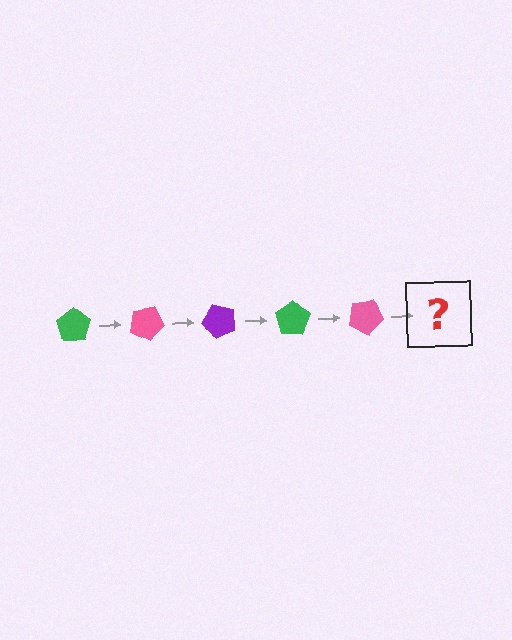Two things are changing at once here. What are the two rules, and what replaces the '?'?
The two rules are that it rotates 25 degrees each step and the color cycles through green, pink, and purple. The '?' should be a purple pentagon, rotated 125 degrees from the start.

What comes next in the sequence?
The next element should be a purple pentagon, rotated 125 degrees from the start.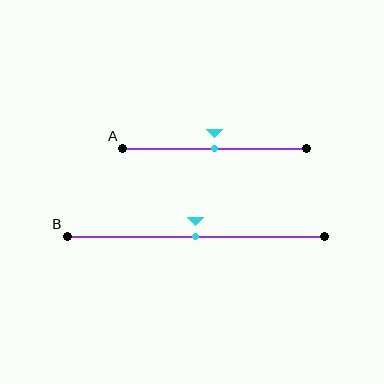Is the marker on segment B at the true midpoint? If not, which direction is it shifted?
Yes, the marker on segment B is at the true midpoint.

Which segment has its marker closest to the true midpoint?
Segment A has its marker closest to the true midpoint.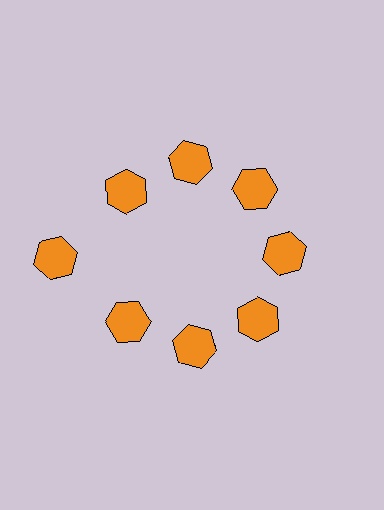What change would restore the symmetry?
The symmetry would be restored by moving it inward, back onto the ring so that all 8 hexagons sit at equal angles and equal distance from the center.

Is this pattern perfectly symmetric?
No. The 8 orange hexagons are arranged in a ring, but one element near the 9 o'clock position is pushed outward from the center, breaking the 8-fold rotational symmetry.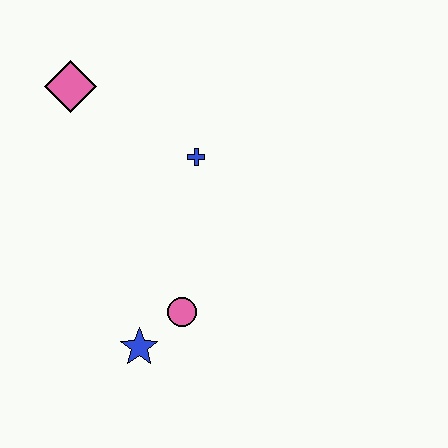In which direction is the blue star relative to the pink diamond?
The blue star is below the pink diamond.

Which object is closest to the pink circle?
The blue star is closest to the pink circle.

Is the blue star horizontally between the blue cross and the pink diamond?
Yes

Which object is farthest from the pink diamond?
The blue star is farthest from the pink diamond.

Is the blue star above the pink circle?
No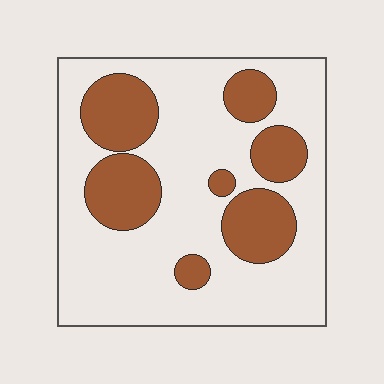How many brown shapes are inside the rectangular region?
7.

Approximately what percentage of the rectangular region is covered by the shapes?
Approximately 30%.